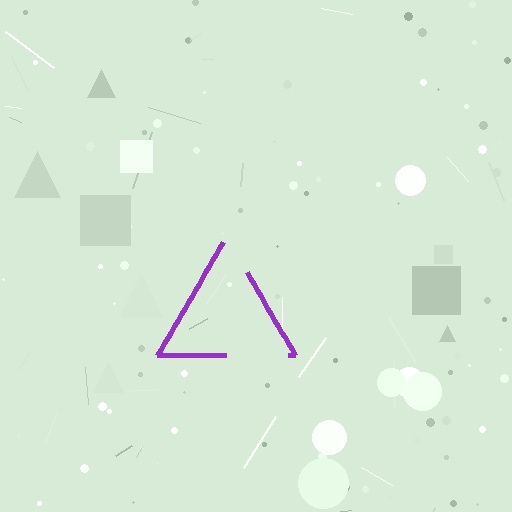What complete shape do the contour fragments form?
The contour fragments form a triangle.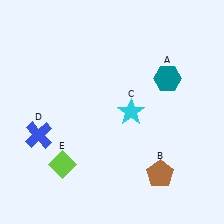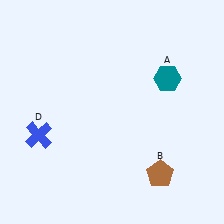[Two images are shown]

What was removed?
The cyan star (C), the lime diamond (E) were removed in Image 2.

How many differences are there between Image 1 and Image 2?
There are 2 differences between the two images.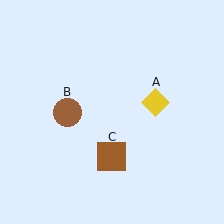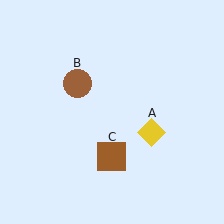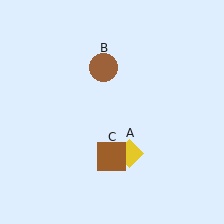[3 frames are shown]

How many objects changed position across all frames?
2 objects changed position: yellow diamond (object A), brown circle (object B).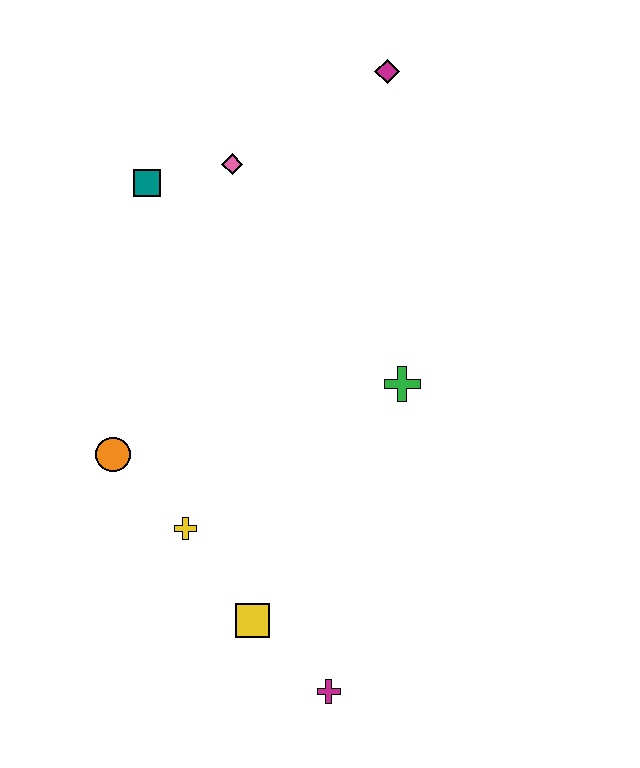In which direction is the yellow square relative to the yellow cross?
The yellow square is below the yellow cross.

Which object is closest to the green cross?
The yellow cross is closest to the green cross.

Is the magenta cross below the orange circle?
Yes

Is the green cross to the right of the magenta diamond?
Yes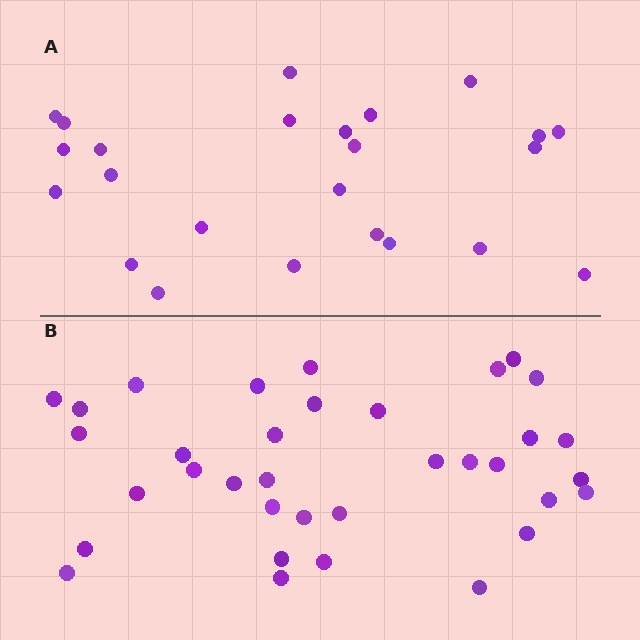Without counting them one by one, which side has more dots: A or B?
Region B (the bottom region) has more dots.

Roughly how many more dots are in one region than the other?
Region B has roughly 12 or so more dots than region A.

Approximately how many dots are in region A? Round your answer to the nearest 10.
About 20 dots. (The exact count is 24, which rounds to 20.)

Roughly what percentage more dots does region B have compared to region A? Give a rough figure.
About 45% more.